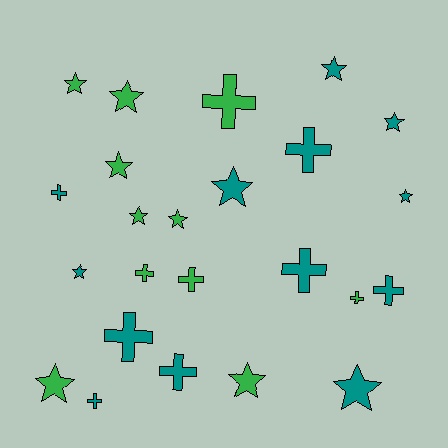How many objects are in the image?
There are 24 objects.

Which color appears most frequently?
Teal, with 13 objects.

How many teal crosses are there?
There are 7 teal crosses.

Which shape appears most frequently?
Star, with 13 objects.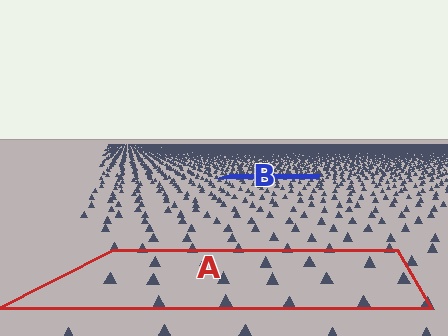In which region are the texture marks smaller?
The texture marks are smaller in region B, because it is farther away.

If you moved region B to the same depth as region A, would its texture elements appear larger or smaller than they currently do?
They would appear larger. At a closer depth, the same texture elements are projected at a bigger on-screen size.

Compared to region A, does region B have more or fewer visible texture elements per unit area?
Region B has more texture elements per unit area — they are packed more densely because it is farther away.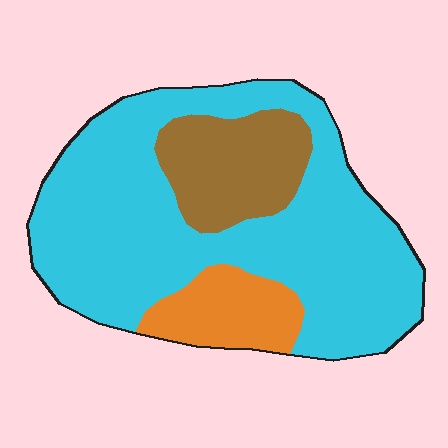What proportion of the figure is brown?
Brown takes up about one sixth (1/6) of the figure.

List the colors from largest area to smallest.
From largest to smallest: cyan, brown, orange.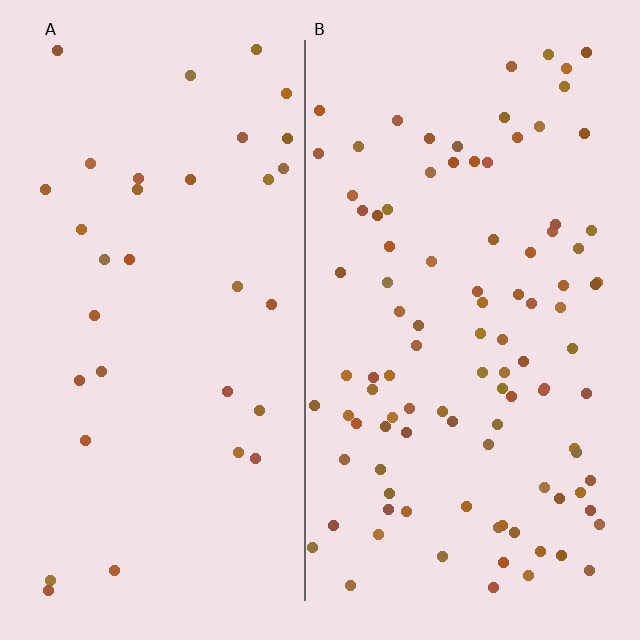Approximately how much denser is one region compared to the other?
Approximately 3.0× — region B over region A.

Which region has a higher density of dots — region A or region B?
B (the right).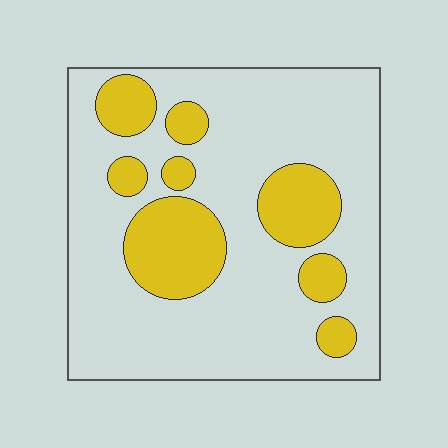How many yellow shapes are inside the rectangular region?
8.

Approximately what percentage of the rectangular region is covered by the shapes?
Approximately 25%.